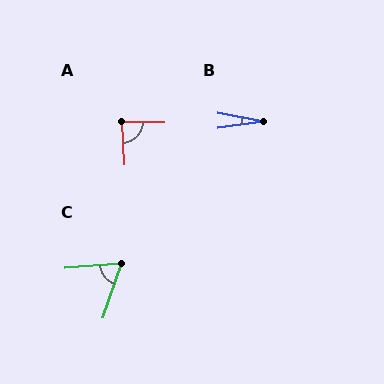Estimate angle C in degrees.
Approximately 67 degrees.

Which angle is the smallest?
B, at approximately 19 degrees.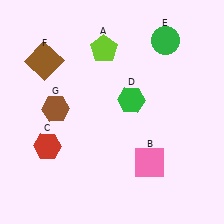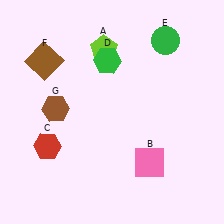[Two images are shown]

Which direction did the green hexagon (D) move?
The green hexagon (D) moved up.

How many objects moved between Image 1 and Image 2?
1 object moved between the two images.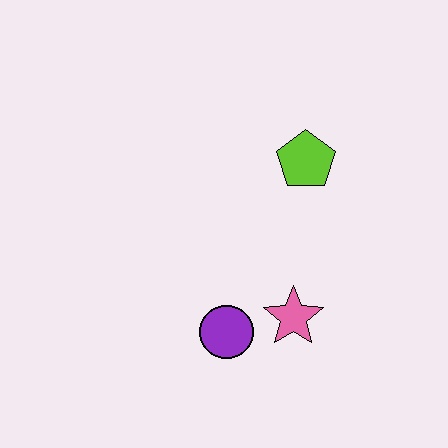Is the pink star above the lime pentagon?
No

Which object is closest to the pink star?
The purple circle is closest to the pink star.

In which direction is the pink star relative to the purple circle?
The pink star is to the right of the purple circle.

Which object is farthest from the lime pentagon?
The purple circle is farthest from the lime pentagon.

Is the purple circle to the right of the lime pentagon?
No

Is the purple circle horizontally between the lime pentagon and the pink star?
No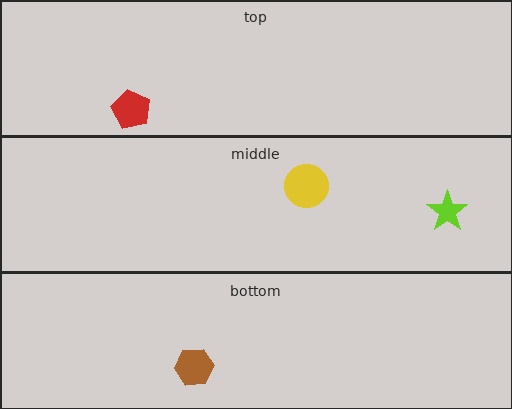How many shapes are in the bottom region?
1.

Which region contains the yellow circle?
The middle region.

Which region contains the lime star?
The middle region.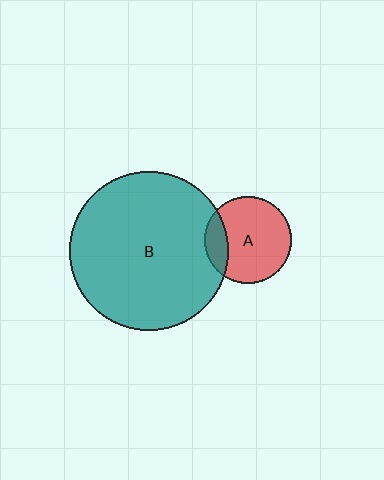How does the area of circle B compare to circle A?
Approximately 3.4 times.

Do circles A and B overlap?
Yes.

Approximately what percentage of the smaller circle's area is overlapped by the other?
Approximately 20%.